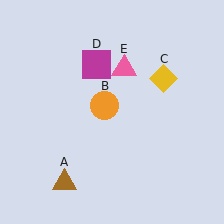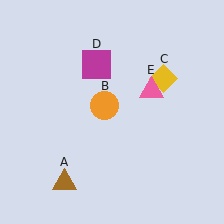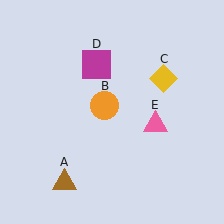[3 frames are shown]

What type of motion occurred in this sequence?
The pink triangle (object E) rotated clockwise around the center of the scene.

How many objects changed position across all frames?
1 object changed position: pink triangle (object E).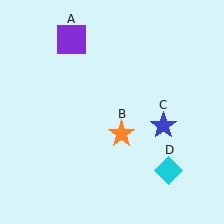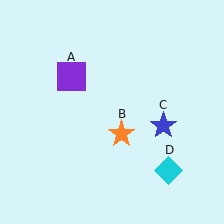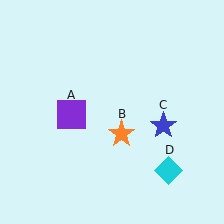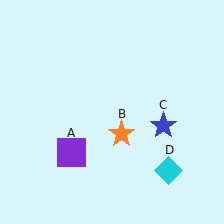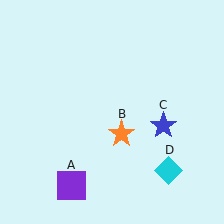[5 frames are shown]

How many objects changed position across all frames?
1 object changed position: purple square (object A).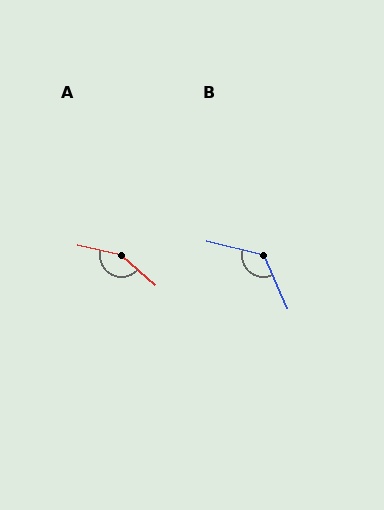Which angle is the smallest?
B, at approximately 127 degrees.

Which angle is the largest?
A, at approximately 151 degrees.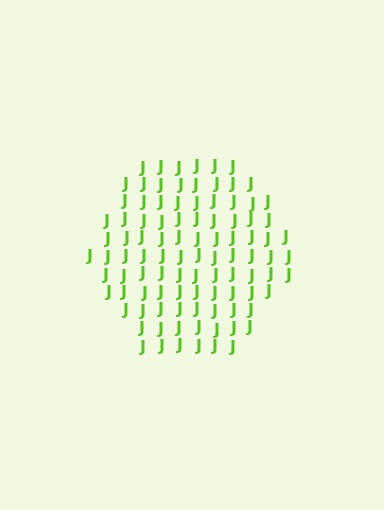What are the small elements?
The small elements are letter J's.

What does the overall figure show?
The overall figure shows a hexagon.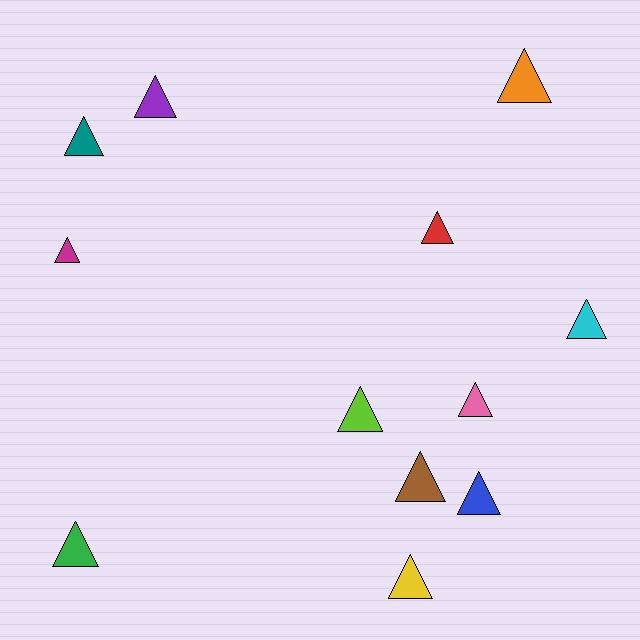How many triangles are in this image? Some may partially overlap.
There are 12 triangles.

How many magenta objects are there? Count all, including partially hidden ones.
There is 1 magenta object.